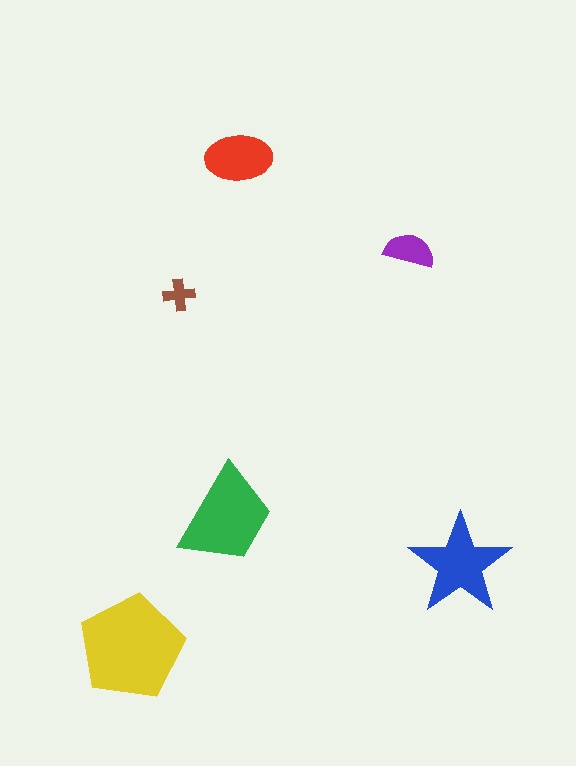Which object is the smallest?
The brown cross.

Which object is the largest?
The yellow pentagon.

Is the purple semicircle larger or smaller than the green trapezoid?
Smaller.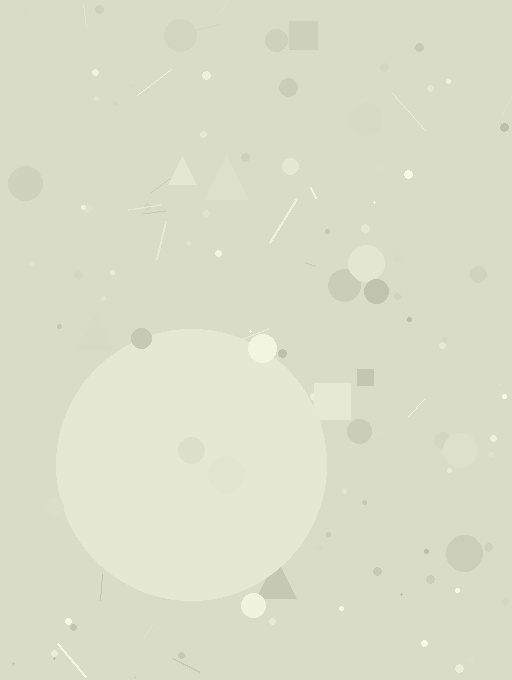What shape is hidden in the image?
A circle is hidden in the image.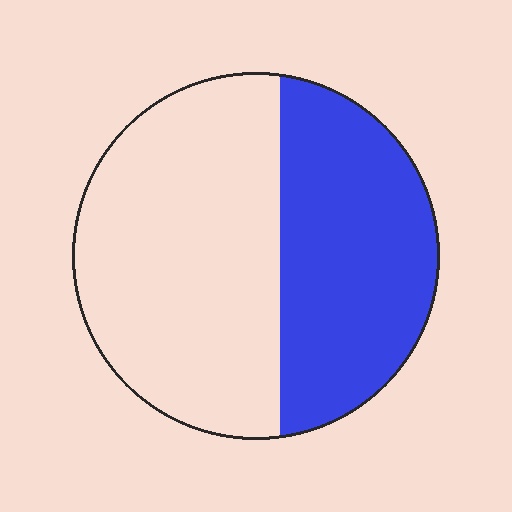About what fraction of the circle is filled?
About two fifths (2/5).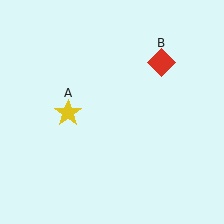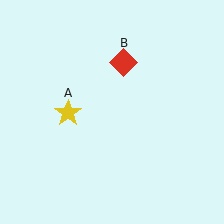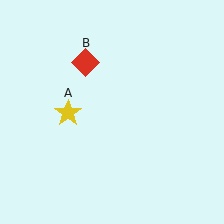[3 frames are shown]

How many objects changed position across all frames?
1 object changed position: red diamond (object B).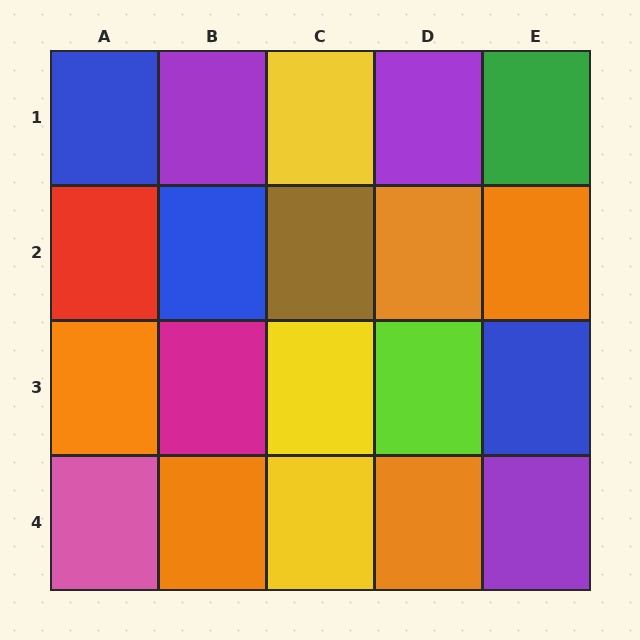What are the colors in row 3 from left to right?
Orange, magenta, yellow, lime, blue.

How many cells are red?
1 cell is red.